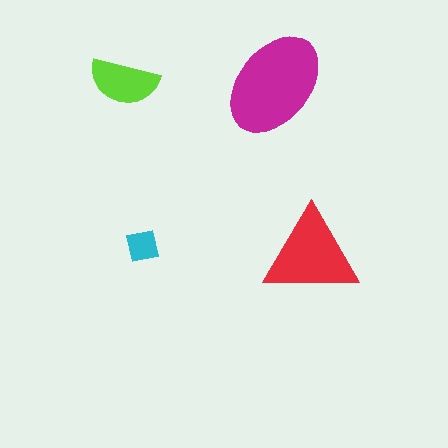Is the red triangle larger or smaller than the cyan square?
Larger.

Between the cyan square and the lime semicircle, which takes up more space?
The lime semicircle.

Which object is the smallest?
The cyan square.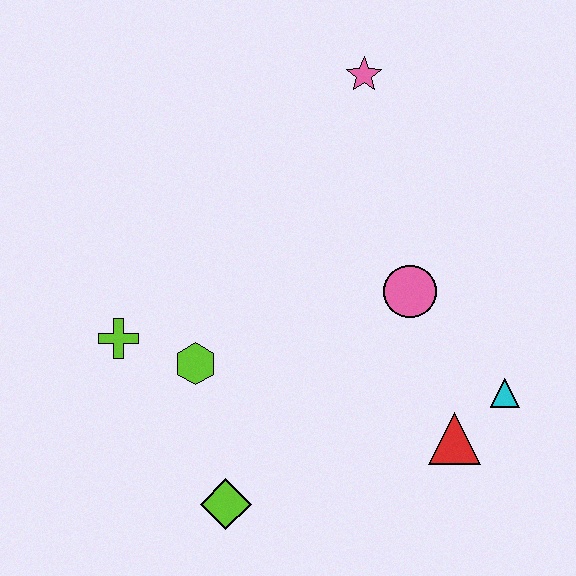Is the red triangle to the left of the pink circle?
No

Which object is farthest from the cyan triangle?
The lime cross is farthest from the cyan triangle.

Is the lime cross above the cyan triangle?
Yes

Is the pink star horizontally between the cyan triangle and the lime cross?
Yes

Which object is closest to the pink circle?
The cyan triangle is closest to the pink circle.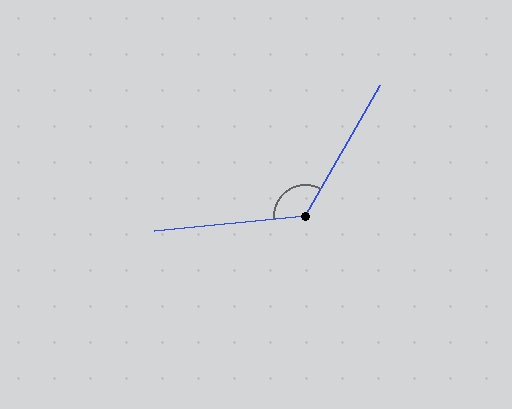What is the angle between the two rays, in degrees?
Approximately 125 degrees.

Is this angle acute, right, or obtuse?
It is obtuse.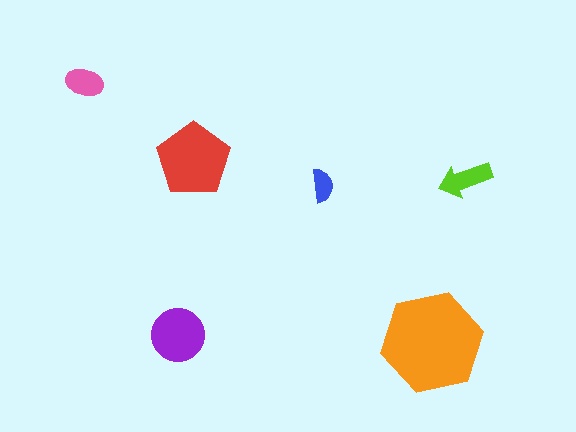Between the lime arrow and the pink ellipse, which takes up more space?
The lime arrow.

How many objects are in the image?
There are 6 objects in the image.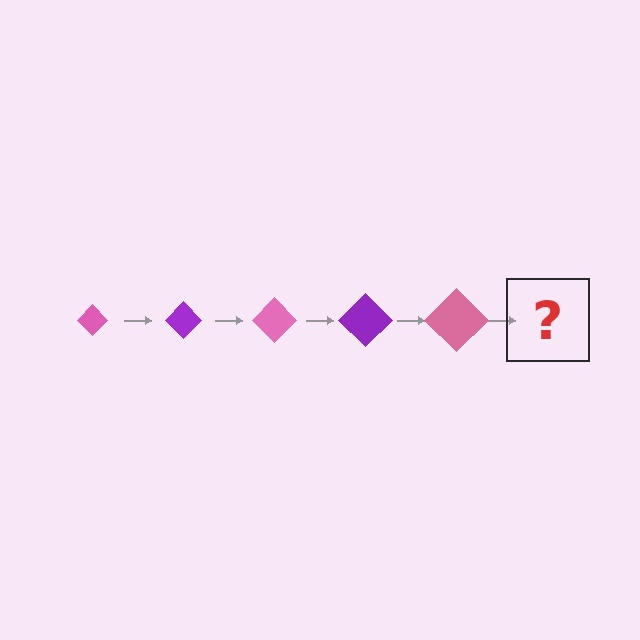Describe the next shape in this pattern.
It should be a purple diamond, larger than the previous one.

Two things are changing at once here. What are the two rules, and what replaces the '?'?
The two rules are that the diamond grows larger each step and the color cycles through pink and purple. The '?' should be a purple diamond, larger than the previous one.